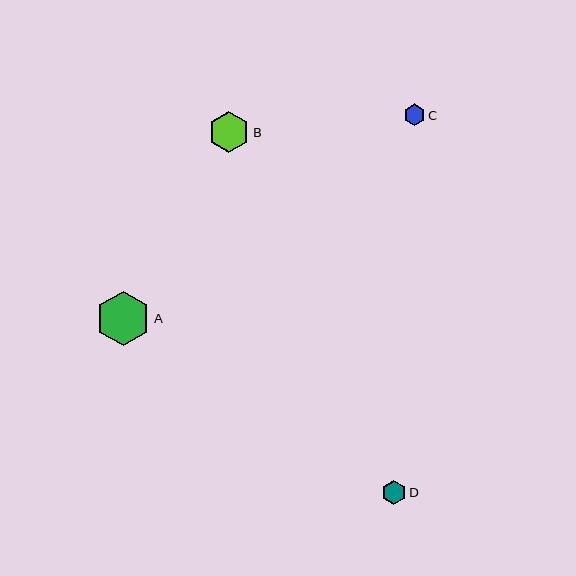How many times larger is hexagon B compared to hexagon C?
Hexagon B is approximately 1.9 times the size of hexagon C.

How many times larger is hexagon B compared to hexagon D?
Hexagon B is approximately 1.7 times the size of hexagon D.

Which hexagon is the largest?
Hexagon A is the largest with a size of approximately 54 pixels.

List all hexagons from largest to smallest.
From largest to smallest: A, B, D, C.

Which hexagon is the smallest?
Hexagon C is the smallest with a size of approximately 21 pixels.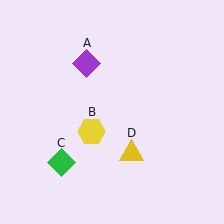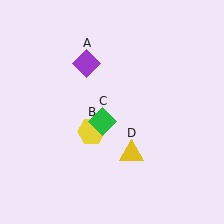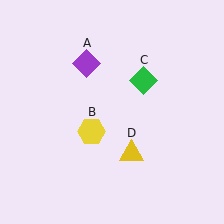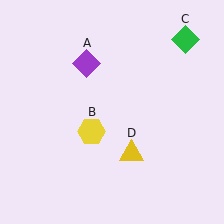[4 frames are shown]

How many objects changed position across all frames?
1 object changed position: green diamond (object C).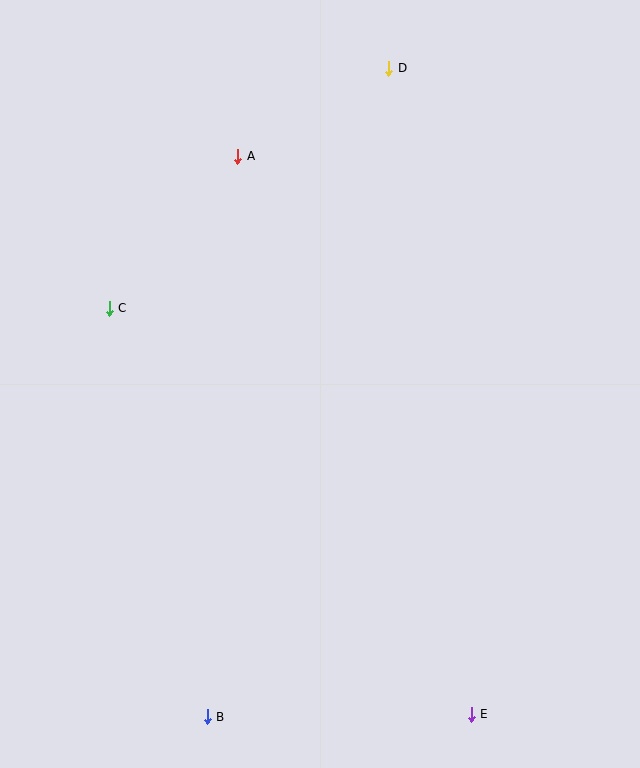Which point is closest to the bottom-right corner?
Point E is closest to the bottom-right corner.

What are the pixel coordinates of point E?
Point E is at (471, 714).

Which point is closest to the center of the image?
Point C at (109, 308) is closest to the center.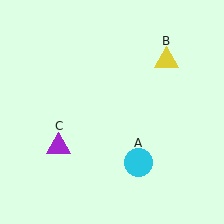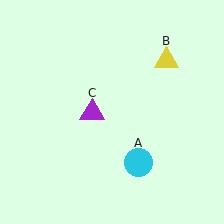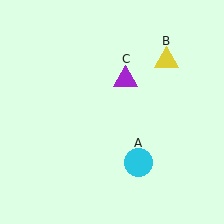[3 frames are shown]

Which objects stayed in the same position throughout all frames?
Cyan circle (object A) and yellow triangle (object B) remained stationary.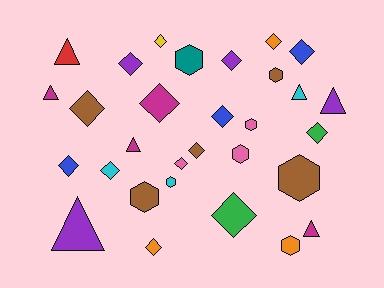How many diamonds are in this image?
There are 15 diamonds.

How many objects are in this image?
There are 30 objects.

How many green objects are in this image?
There are 2 green objects.